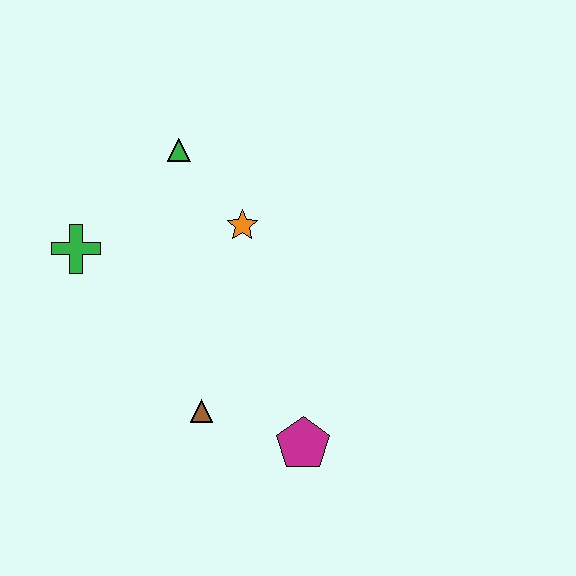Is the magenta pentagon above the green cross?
No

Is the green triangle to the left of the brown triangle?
Yes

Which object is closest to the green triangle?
The orange star is closest to the green triangle.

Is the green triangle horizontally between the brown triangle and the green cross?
Yes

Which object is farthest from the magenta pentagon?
The green triangle is farthest from the magenta pentagon.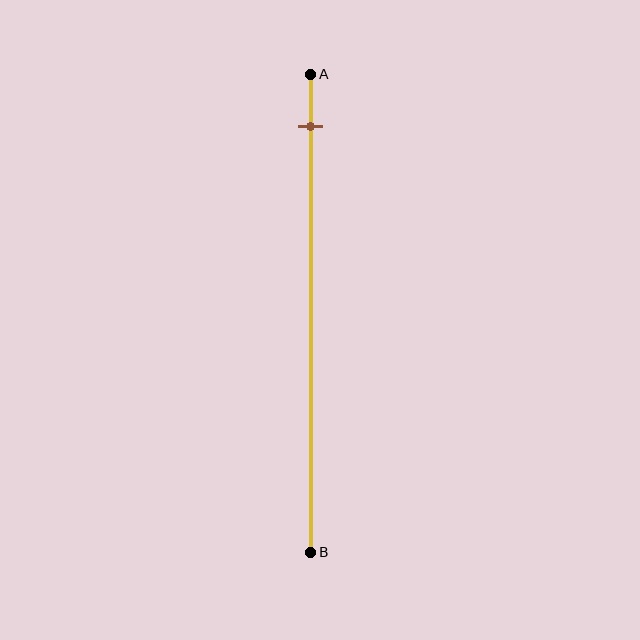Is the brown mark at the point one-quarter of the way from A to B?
No, the mark is at about 10% from A, not at the 25% one-quarter point.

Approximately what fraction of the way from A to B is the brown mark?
The brown mark is approximately 10% of the way from A to B.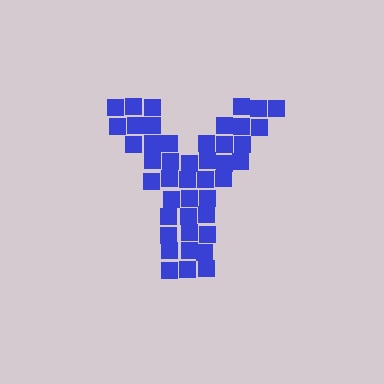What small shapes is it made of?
It is made of small squares.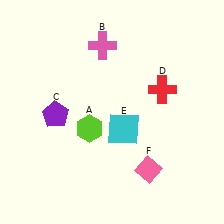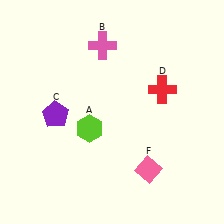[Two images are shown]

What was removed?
The cyan square (E) was removed in Image 2.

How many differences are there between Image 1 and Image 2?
There is 1 difference between the two images.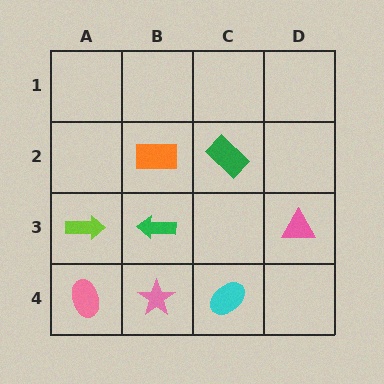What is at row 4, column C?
A cyan ellipse.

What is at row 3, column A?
A lime arrow.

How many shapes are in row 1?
0 shapes.